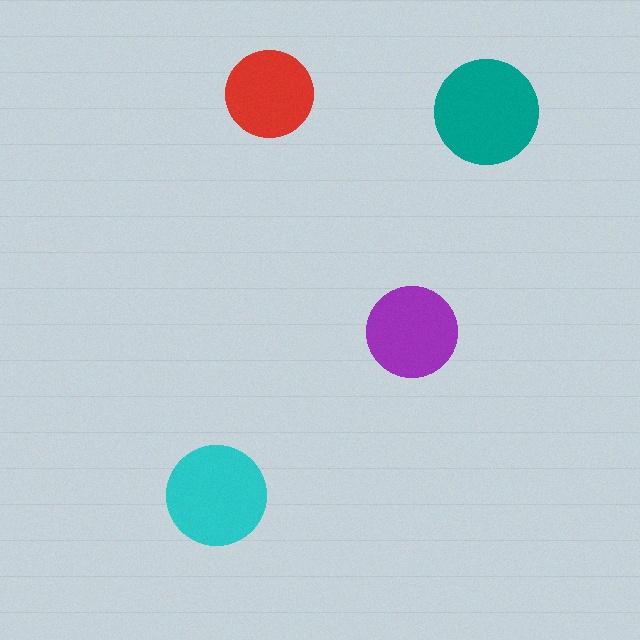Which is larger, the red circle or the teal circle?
The teal one.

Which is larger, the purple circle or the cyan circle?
The cyan one.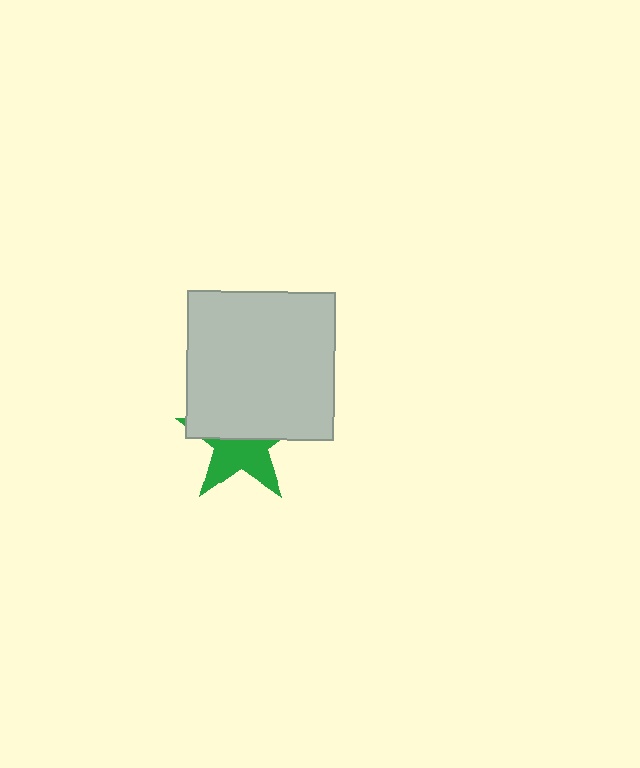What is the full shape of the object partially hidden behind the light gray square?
The partially hidden object is a green star.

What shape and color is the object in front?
The object in front is a light gray square.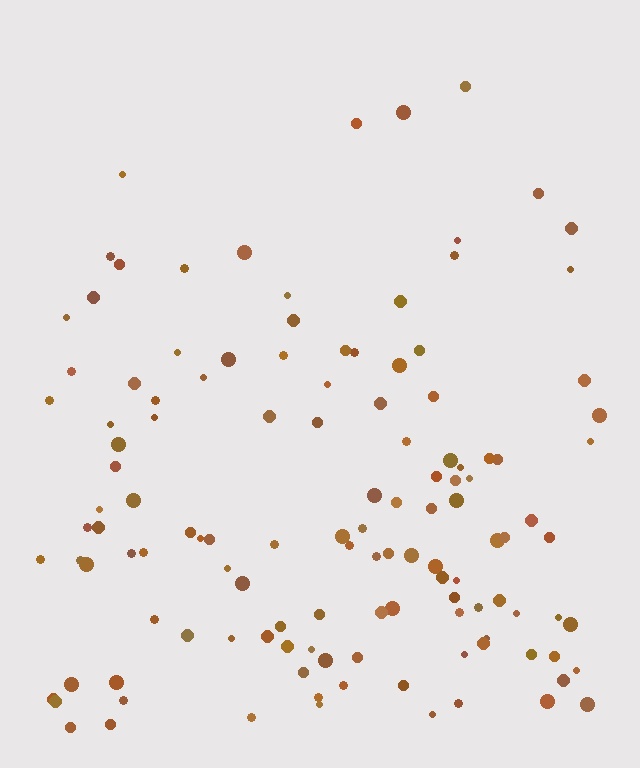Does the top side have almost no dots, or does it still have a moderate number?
Still a moderate number, just noticeably fewer than the bottom.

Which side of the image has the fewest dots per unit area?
The top.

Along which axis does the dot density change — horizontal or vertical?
Vertical.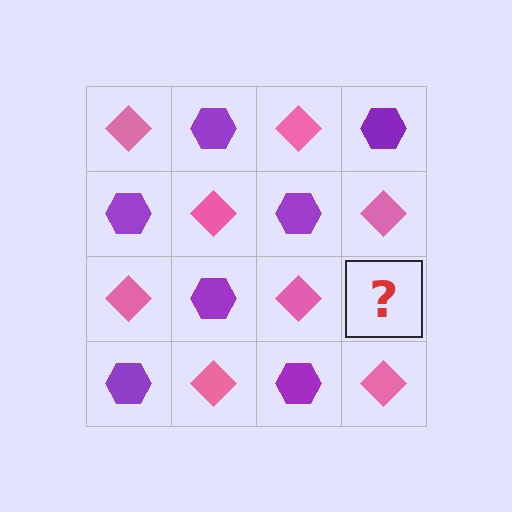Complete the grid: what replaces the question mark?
The question mark should be replaced with a purple hexagon.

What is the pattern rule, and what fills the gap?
The rule is that it alternates pink diamond and purple hexagon in a checkerboard pattern. The gap should be filled with a purple hexagon.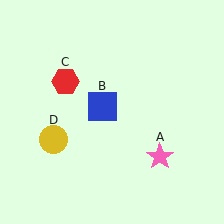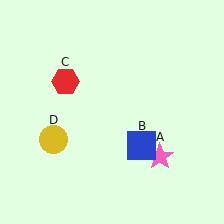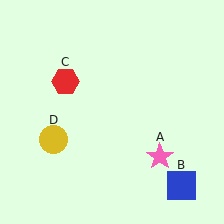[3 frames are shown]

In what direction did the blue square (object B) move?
The blue square (object B) moved down and to the right.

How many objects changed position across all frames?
1 object changed position: blue square (object B).